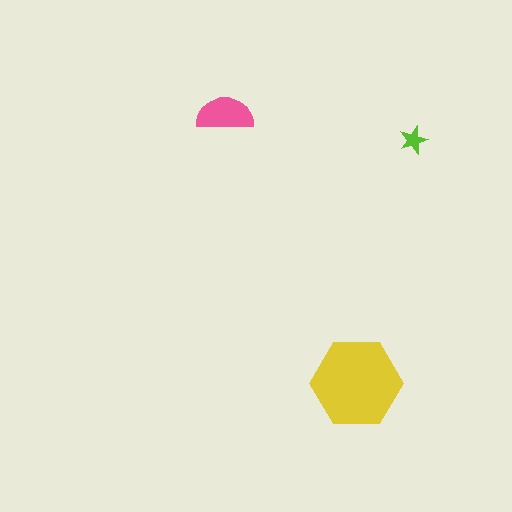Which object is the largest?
The yellow hexagon.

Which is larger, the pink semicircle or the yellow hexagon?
The yellow hexagon.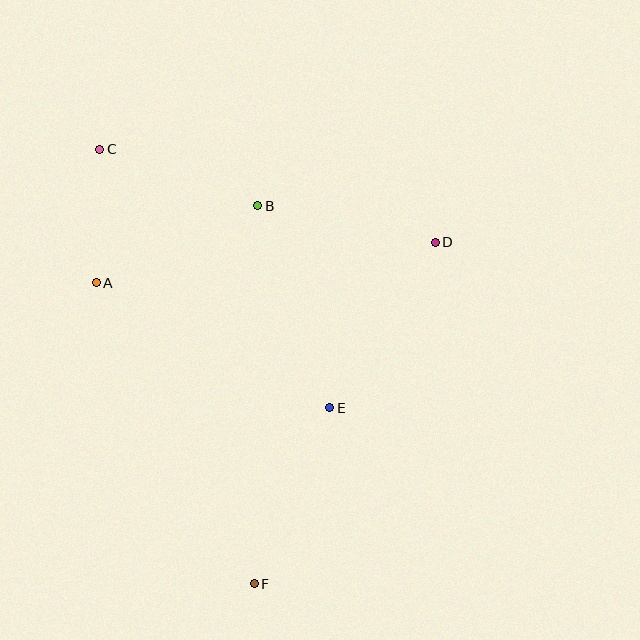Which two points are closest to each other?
Points A and C are closest to each other.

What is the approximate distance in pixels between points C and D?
The distance between C and D is approximately 348 pixels.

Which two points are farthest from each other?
Points C and F are farthest from each other.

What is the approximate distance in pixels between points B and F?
The distance between B and F is approximately 378 pixels.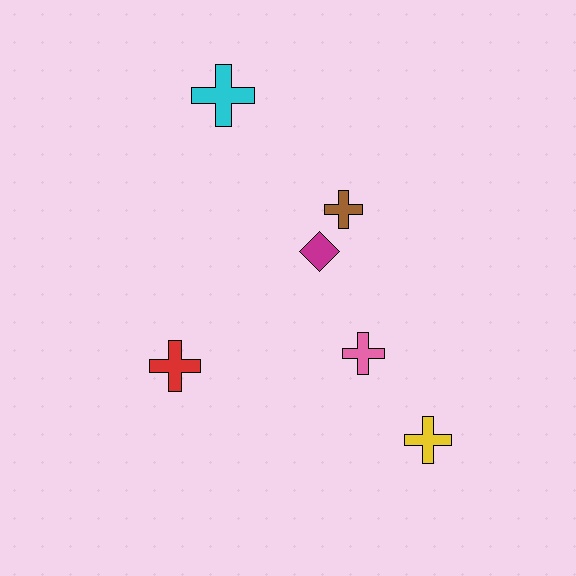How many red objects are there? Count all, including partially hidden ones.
There is 1 red object.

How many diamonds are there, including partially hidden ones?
There is 1 diamond.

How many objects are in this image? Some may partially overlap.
There are 6 objects.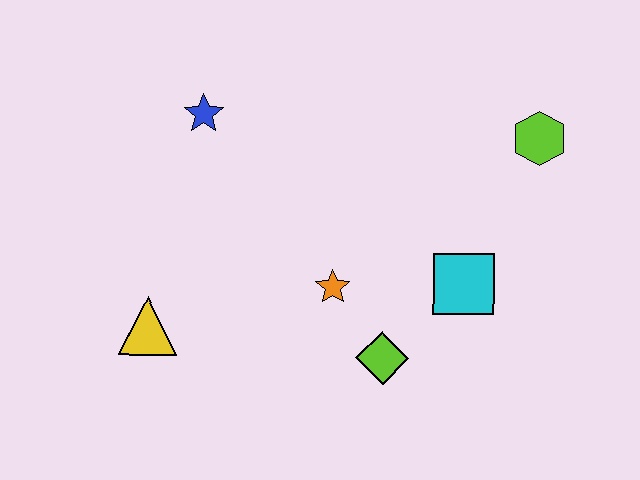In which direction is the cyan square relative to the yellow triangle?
The cyan square is to the right of the yellow triangle.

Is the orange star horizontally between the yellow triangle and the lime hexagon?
Yes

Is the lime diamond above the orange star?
No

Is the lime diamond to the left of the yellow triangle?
No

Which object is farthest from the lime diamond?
The blue star is farthest from the lime diamond.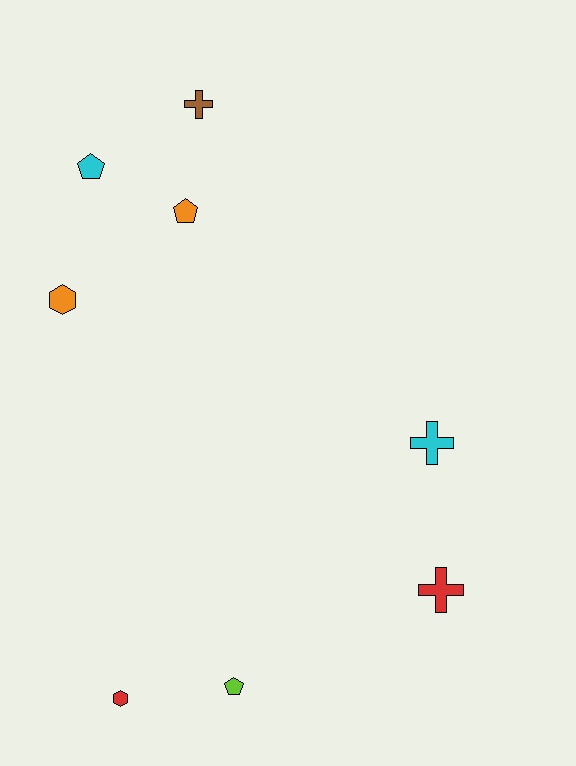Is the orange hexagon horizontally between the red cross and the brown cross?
No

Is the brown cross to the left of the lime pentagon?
Yes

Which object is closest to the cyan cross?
The red cross is closest to the cyan cross.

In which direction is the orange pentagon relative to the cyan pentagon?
The orange pentagon is to the right of the cyan pentagon.